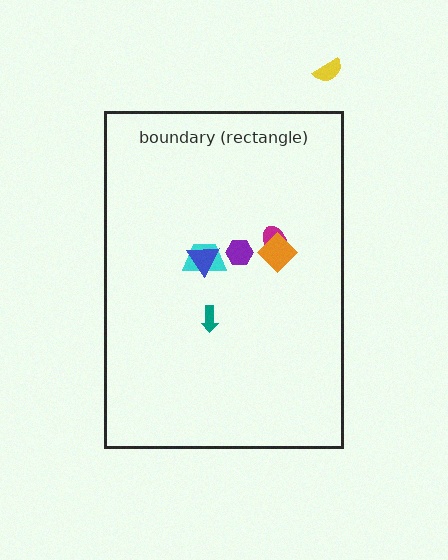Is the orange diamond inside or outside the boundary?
Inside.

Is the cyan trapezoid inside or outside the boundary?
Inside.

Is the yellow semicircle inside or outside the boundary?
Outside.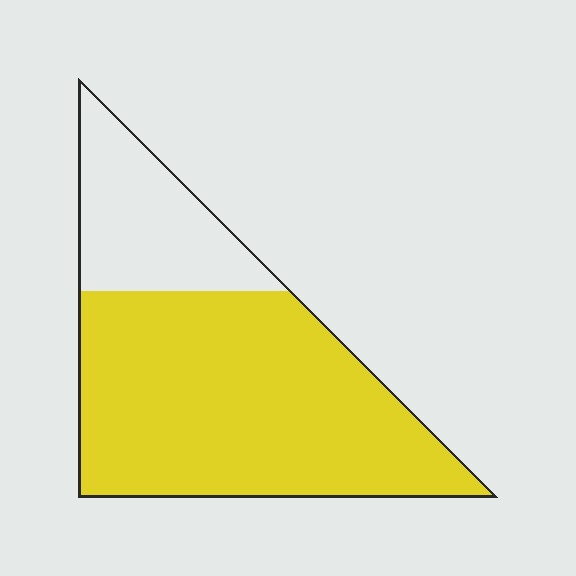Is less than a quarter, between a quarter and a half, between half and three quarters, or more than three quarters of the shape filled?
Between half and three quarters.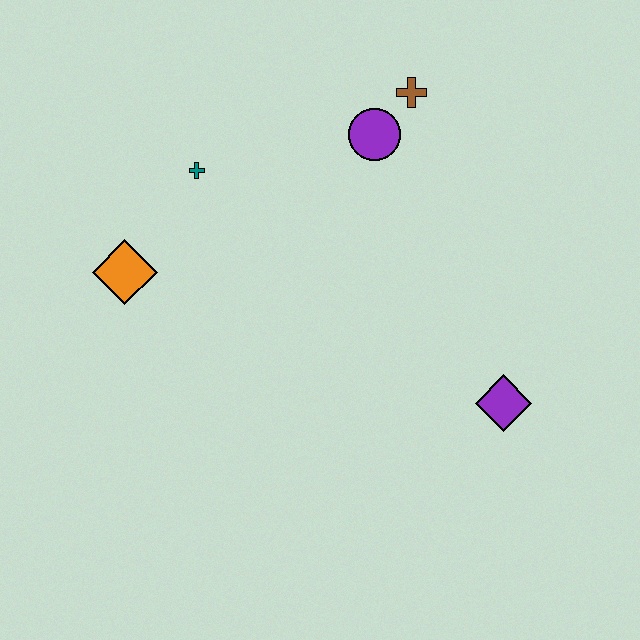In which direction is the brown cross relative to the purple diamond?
The brown cross is above the purple diamond.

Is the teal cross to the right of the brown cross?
No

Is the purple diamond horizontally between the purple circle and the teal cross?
No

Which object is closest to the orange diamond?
The teal cross is closest to the orange diamond.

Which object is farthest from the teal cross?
The purple diamond is farthest from the teal cross.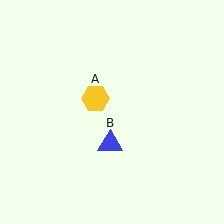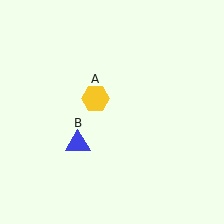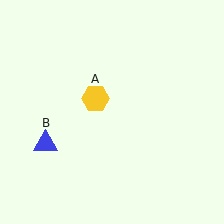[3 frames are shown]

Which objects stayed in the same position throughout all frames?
Yellow hexagon (object A) remained stationary.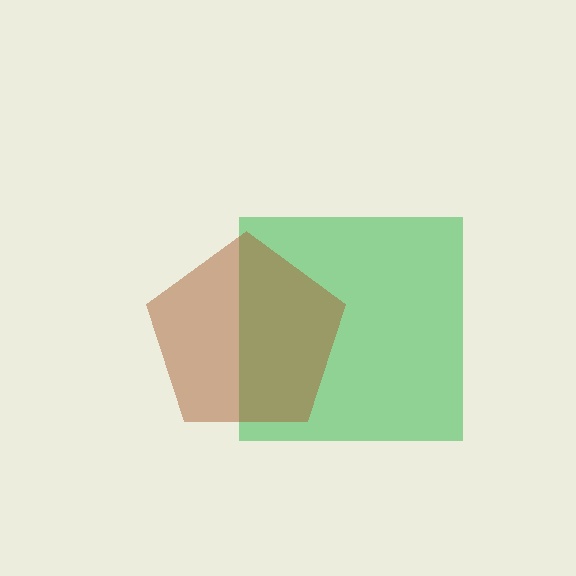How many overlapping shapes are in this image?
There are 2 overlapping shapes in the image.